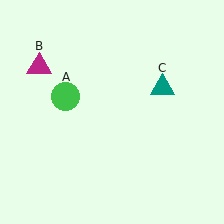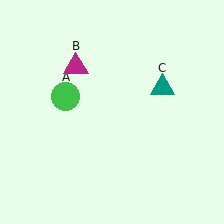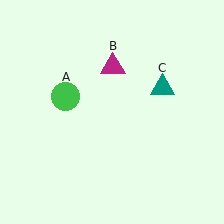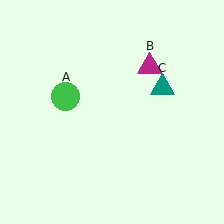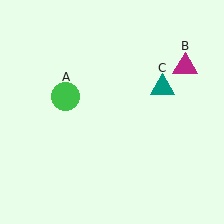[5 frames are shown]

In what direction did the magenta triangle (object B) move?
The magenta triangle (object B) moved right.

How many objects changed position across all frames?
1 object changed position: magenta triangle (object B).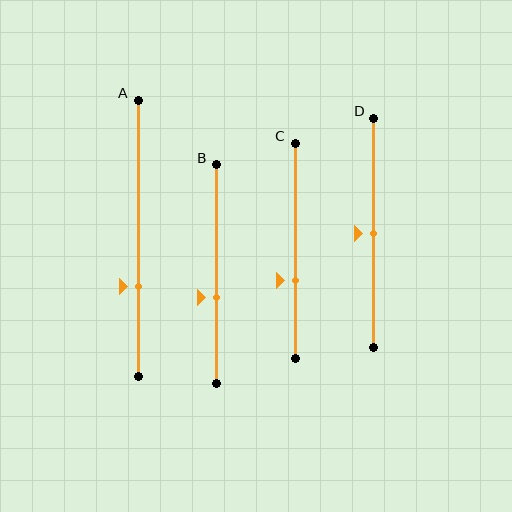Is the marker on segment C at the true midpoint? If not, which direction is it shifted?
No, the marker on segment C is shifted downward by about 14% of the segment length.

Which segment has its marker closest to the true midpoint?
Segment D has its marker closest to the true midpoint.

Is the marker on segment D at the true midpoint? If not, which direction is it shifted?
Yes, the marker on segment D is at the true midpoint.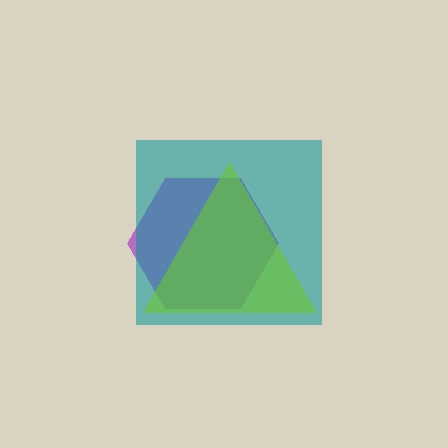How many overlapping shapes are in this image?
There are 3 overlapping shapes in the image.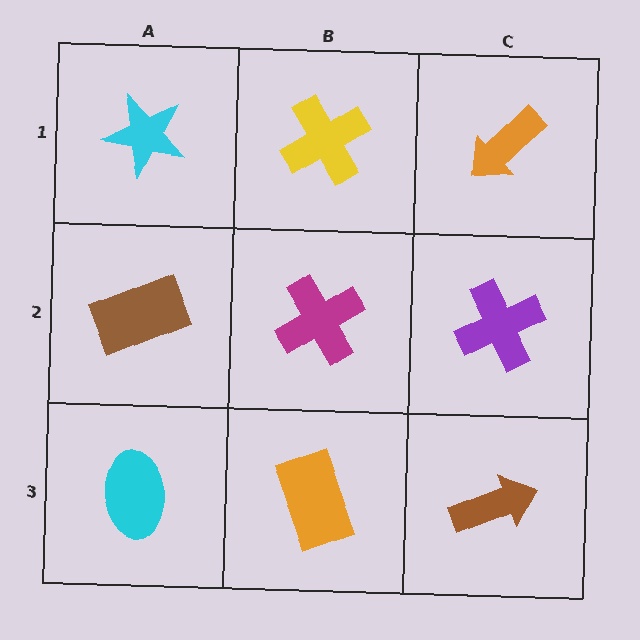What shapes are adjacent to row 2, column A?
A cyan star (row 1, column A), a cyan ellipse (row 3, column A), a magenta cross (row 2, column B).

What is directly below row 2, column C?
A brown arrow.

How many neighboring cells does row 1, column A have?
2.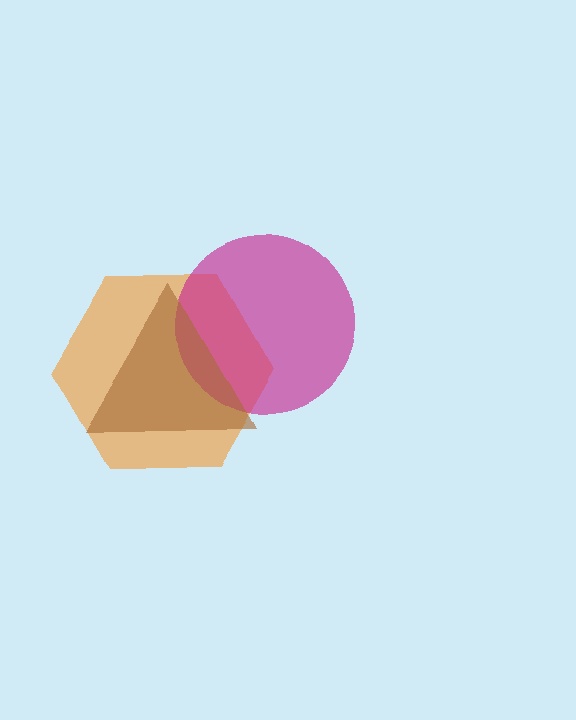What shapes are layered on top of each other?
The layered shapes are: an orange hexagon, a magenta circle, a brown triangle.